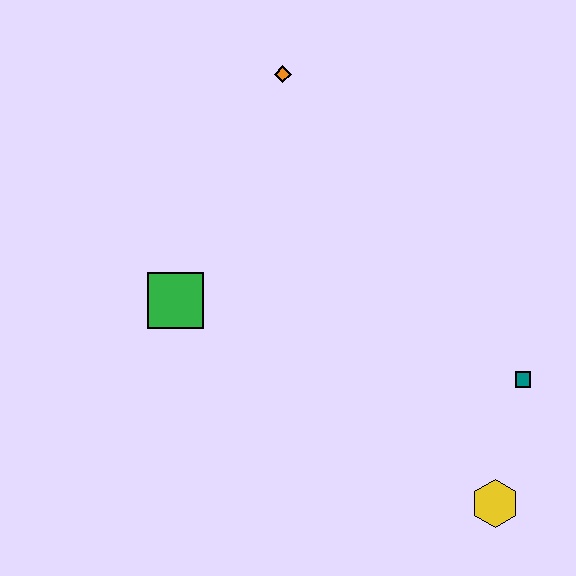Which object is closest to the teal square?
The yellow hexagon is closest to the teal square.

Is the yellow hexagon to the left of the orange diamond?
No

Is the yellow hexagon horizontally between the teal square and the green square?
Yes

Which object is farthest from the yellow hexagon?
The orange diamond is farthest from the yellow hexagon.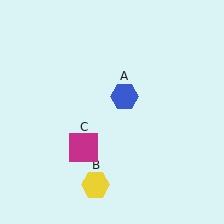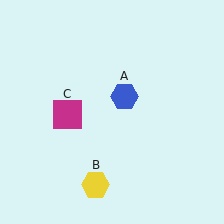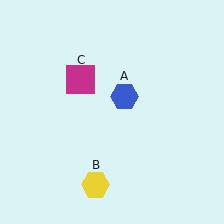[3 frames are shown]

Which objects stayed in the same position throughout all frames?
Blue hexagon (object A) and yellow hexagon (object B) remained stationary.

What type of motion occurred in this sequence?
The magenta square (object C) rotated clockwise around the center of the scene.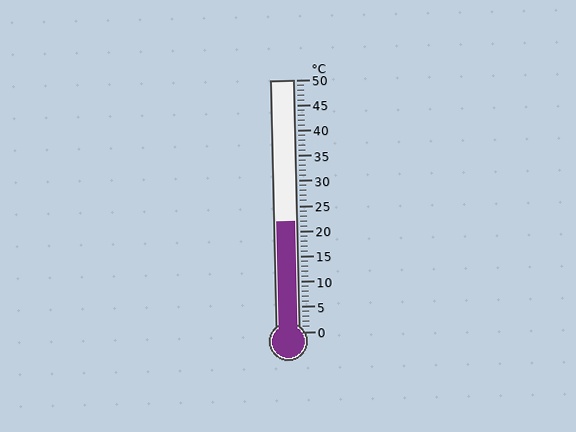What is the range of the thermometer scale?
The thermometer scale ranges from 0°C to 50°C.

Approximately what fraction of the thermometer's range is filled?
The thermometer is filled to approximately 45% of its range.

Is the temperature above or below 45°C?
The temperature is below 45°C.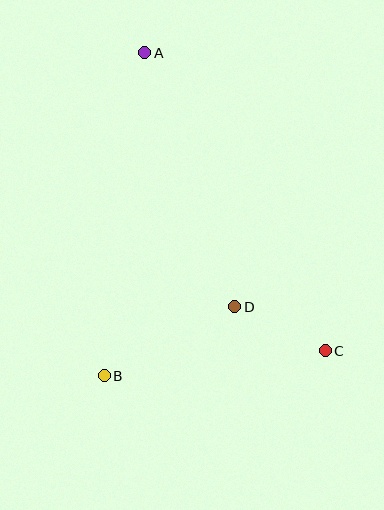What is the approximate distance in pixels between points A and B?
The distance between A and B is approximately 326 pixels.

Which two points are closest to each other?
Points C and D are closest to each other.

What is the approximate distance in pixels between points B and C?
The distance between B and C is approximately 222 pixels.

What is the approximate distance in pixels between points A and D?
The distance between A and D is approximately 270 pixels.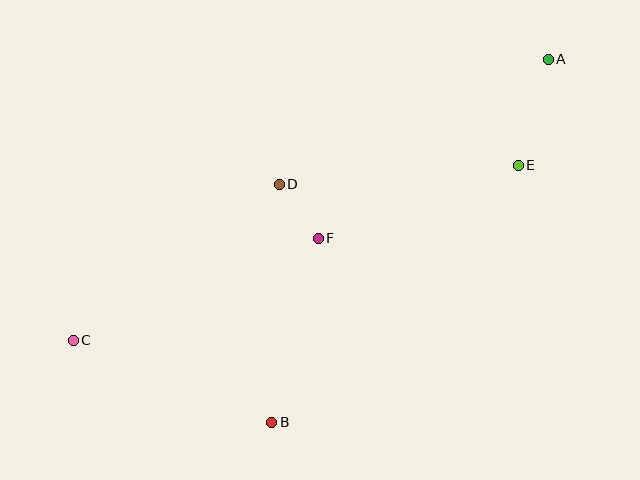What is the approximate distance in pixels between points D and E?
The distance between D and E is approximately 240 pixels.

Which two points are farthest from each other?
Points A and C are farthest from each other.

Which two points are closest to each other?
Points D and F are closest to each other.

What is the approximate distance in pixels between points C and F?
The distance between C and F is approximately 265 pixels.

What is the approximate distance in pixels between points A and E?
The distance between A and E is approximately 110 pixels.